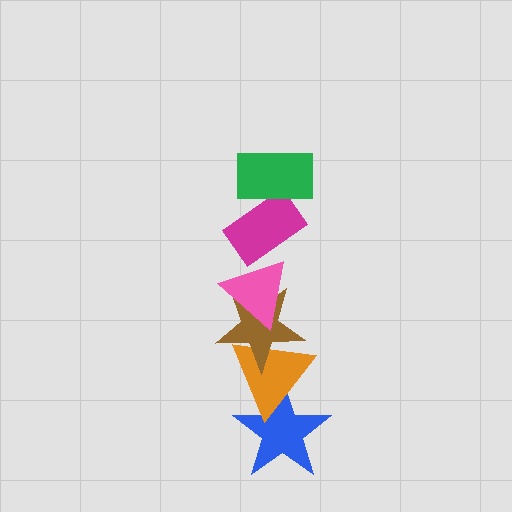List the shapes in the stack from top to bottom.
From top to bottom: the green rectangle, the magenta rectangle, the pink triangle, the brown star, the orange triangle, the blue star.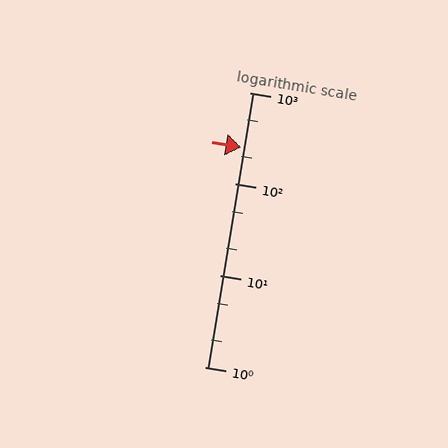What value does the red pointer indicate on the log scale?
The pointer indicates approximately 250.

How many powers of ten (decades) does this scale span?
The scale spans 3 decades, from 1 to 1000.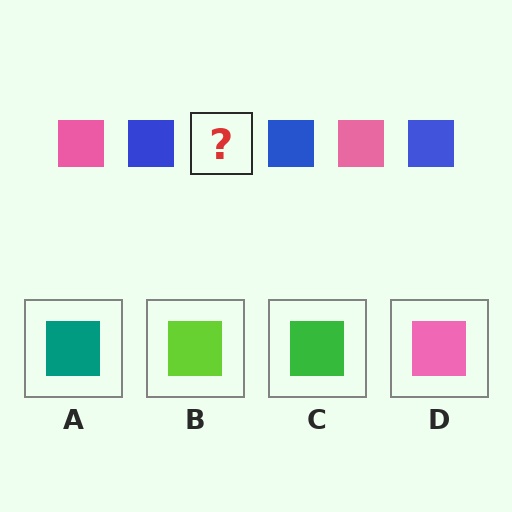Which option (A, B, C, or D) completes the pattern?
D.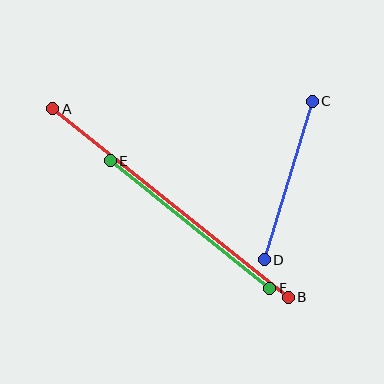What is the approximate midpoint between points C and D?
The midpoint is at approximately (288, 181) pixels.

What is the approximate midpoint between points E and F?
The midpoint is at approximately (190, 224) pixels.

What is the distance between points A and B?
The distance is approximately 302 pixels.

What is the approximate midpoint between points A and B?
The midpoint is at approximately (171, 203) pixels.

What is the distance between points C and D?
The distance is approximately 166 pixels.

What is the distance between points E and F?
The distance is approximately 204 pixels.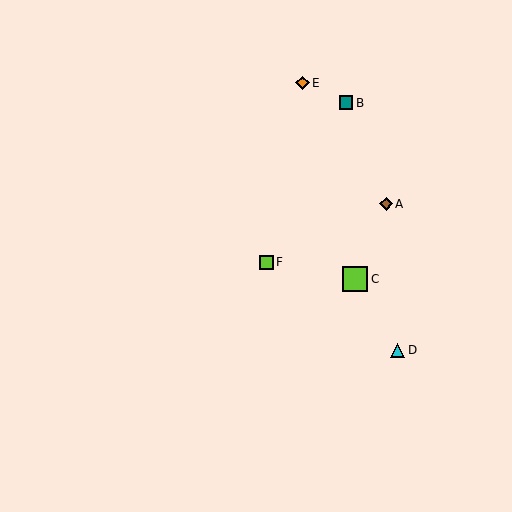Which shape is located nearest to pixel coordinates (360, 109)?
The teal square (labeled B) at (346, 103) is nearest to that location.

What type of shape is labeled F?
Shape F is a lime square.